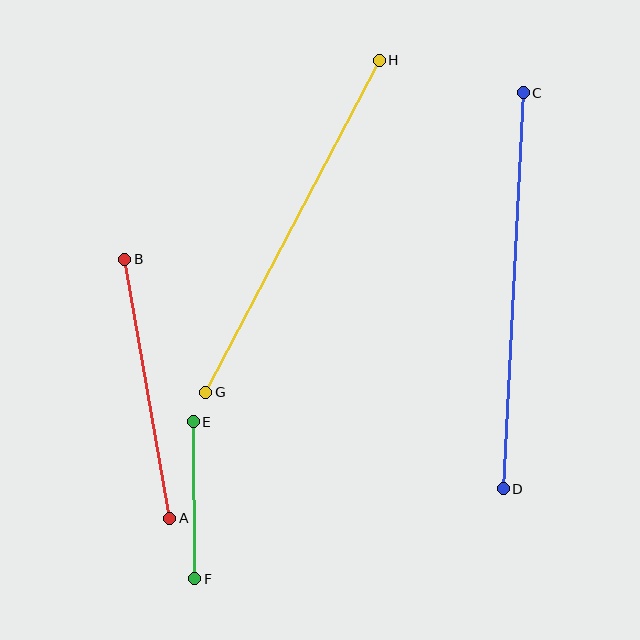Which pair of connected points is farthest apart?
Points C and D are farthest apart.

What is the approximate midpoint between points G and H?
The midpoint is at approximately (292, 226) pixels.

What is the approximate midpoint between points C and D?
The midpoint is at approximately (513, 291) pixels.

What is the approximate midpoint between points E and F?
The midpoint is at approximately (194, 500) pixels.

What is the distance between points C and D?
The distance is approximately 397 pixels.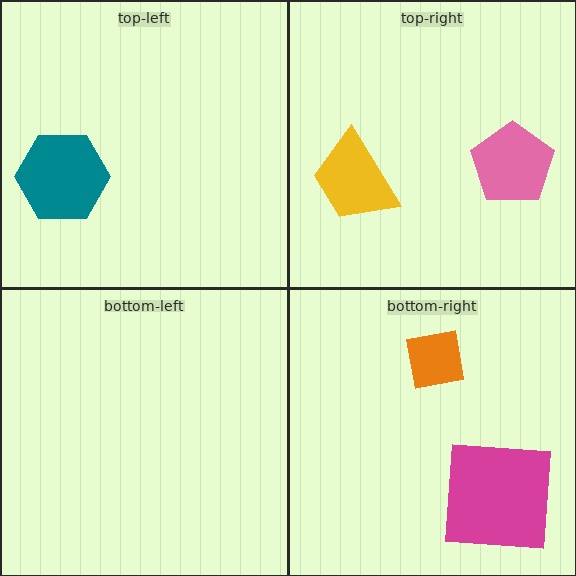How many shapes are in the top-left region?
1.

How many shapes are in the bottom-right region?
2.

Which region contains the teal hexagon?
The top-left region.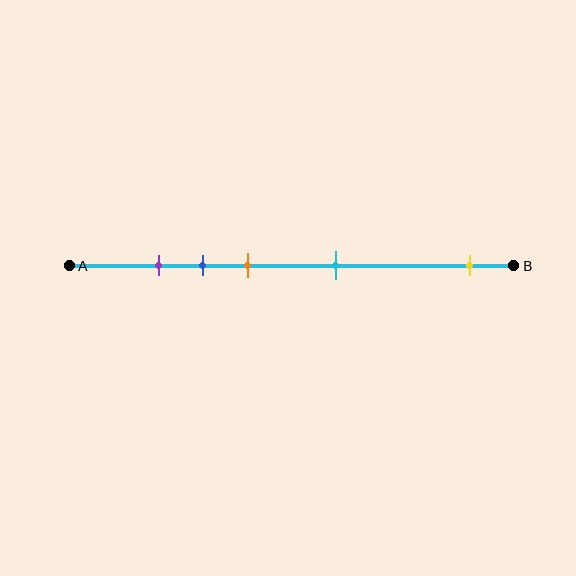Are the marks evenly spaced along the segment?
No, the marks are not evenly spaced.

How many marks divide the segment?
There are 5 marks dividing the segment.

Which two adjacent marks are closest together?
The purple and blue marks are the closest adjacent pair.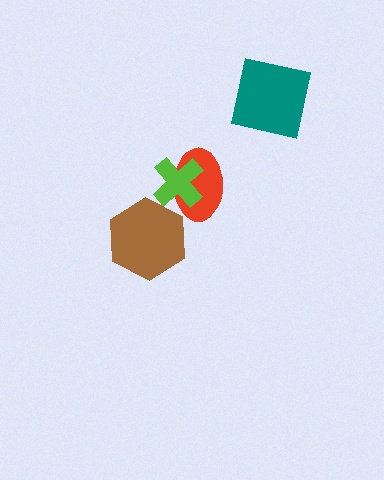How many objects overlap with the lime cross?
1 object overlaps with the lime cross.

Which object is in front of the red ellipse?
The lime cross is in front of the red ellipse.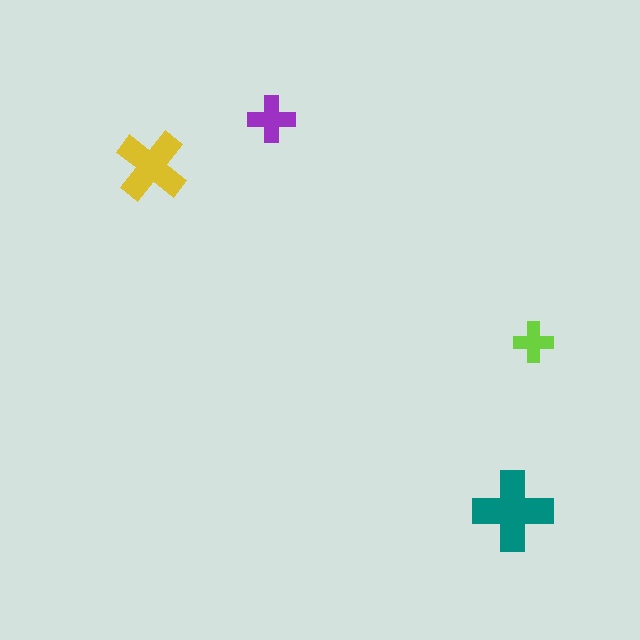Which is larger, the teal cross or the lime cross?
The teal one.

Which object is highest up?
The purple cross is topmost.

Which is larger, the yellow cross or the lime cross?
The yellow one.